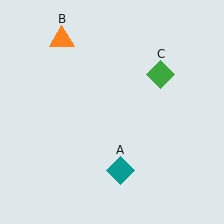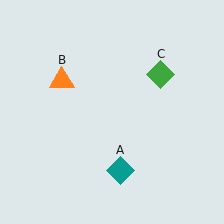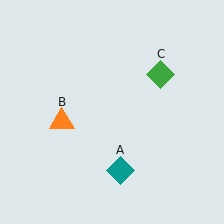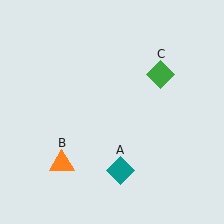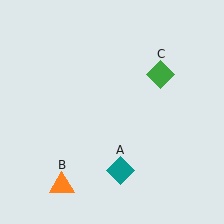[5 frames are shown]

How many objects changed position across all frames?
1 object changed position: orange triangle (object B).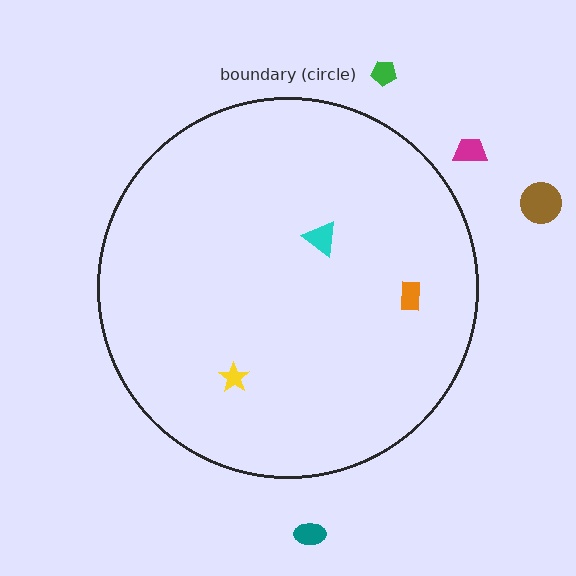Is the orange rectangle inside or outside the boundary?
Inside.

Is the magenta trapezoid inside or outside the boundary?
Outside.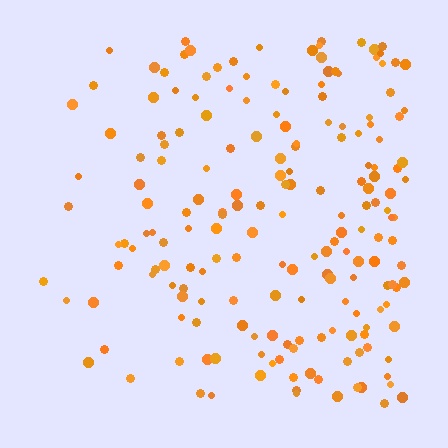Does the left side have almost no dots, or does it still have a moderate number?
Still a moderate number, just noticeably fewer than the right.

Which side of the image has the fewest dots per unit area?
The left.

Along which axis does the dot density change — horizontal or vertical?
Horizontal.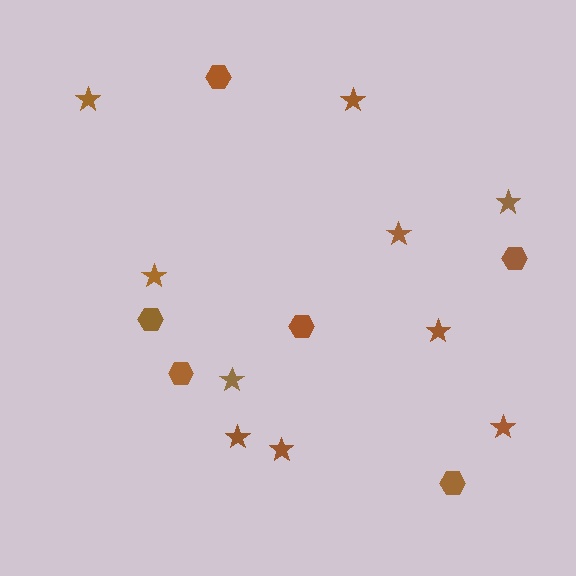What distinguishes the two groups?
There are 2 groups: one group of stars (10) and one group of hexagons (6).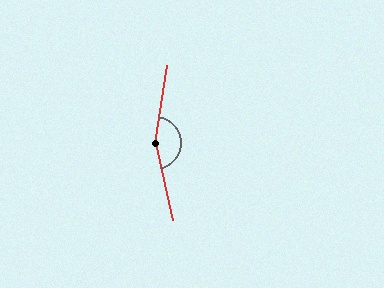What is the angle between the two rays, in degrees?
Approximately 159 degrees.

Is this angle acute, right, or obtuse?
It is obtuse.